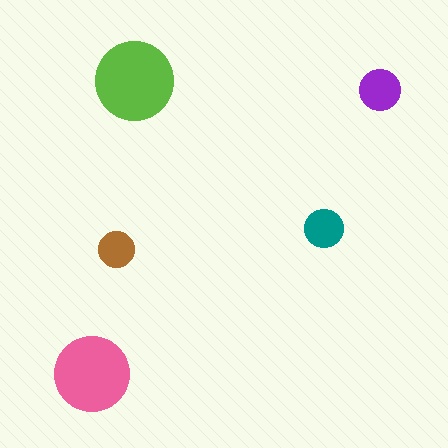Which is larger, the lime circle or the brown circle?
The lime one.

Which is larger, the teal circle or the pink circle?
The pink one.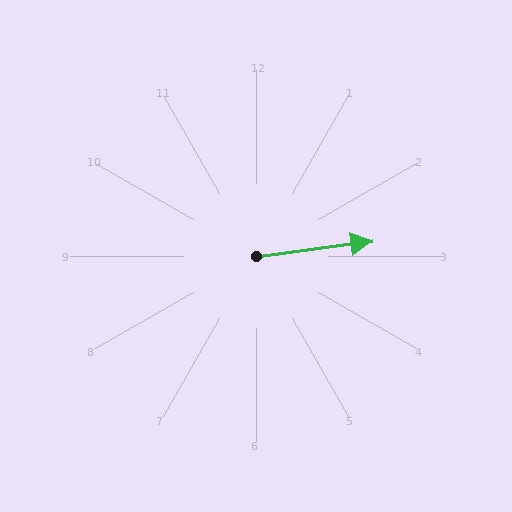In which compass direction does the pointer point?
East.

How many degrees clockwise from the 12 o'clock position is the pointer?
Approximately 83 degrees.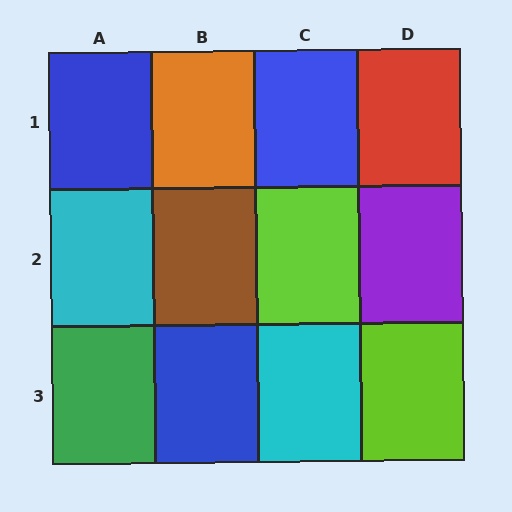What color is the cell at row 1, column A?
Blue.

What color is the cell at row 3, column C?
Cyan.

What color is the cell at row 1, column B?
Orange.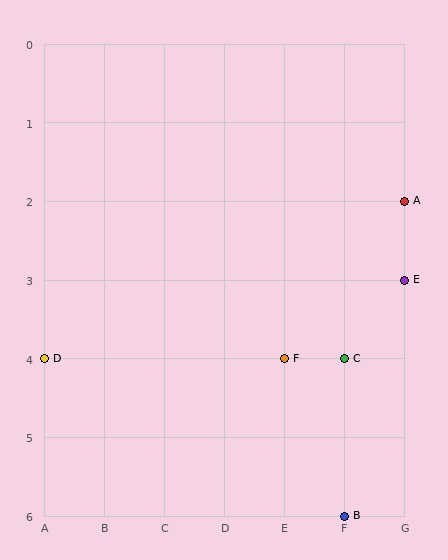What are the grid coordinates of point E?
Point E is at grid coordinates (G, 3).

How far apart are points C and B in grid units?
Points C and B are 2 rows apart.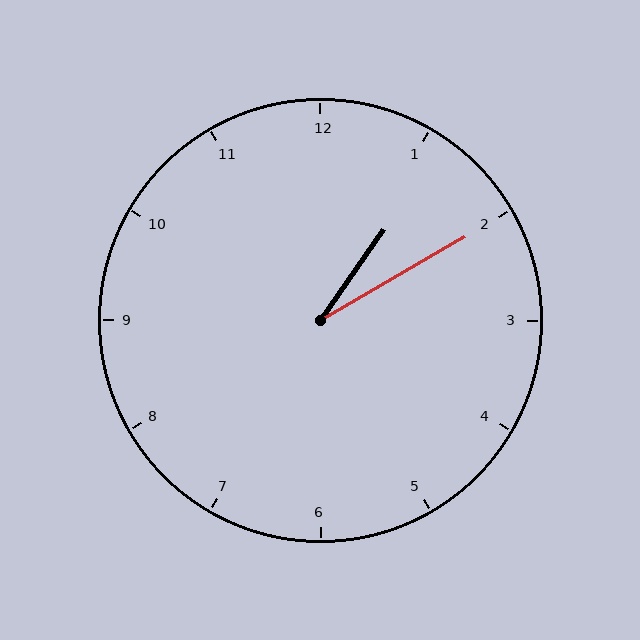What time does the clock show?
1:10.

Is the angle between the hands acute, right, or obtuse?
It is acute.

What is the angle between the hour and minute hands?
Approximately 25 degrees.